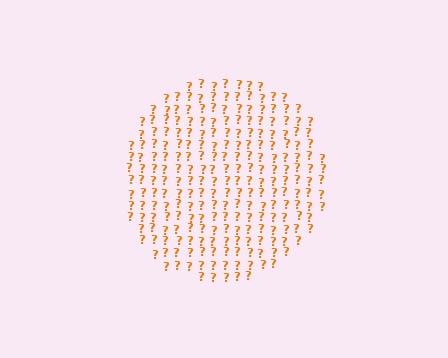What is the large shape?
The large shape is a circle.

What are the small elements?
The small elements are question marks.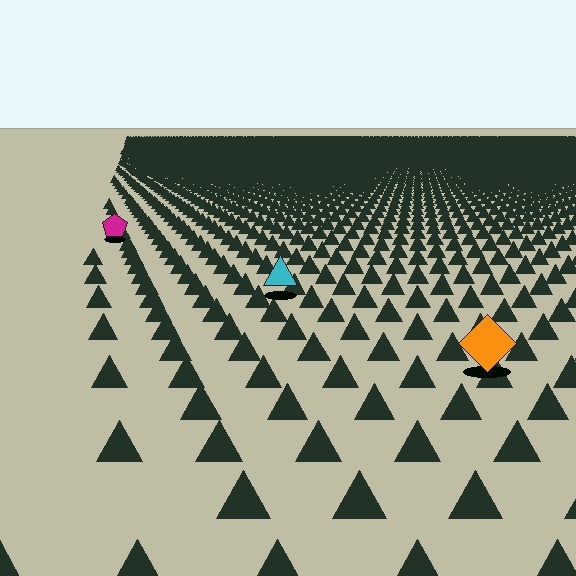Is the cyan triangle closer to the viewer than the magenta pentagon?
Yes. The cyan triangle is closer — you can tell from the texture gradient: the ground texture is coarser near it.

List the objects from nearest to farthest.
From nearest to farthest: the orange diamond, the cyan triangle, the magenta pentagon.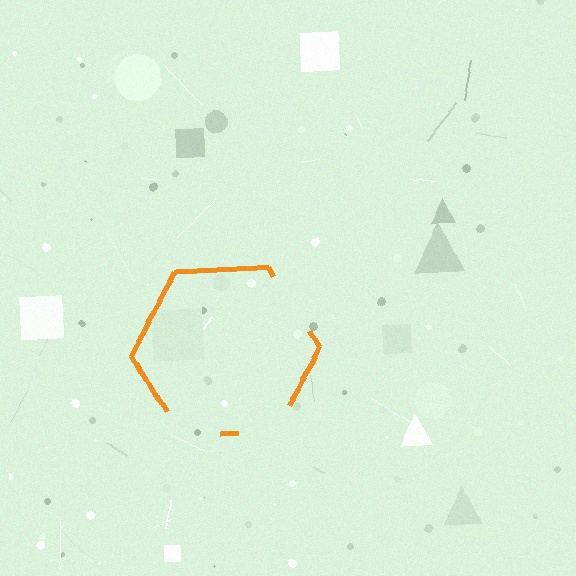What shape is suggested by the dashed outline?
The dashed outline suggests a hexagon.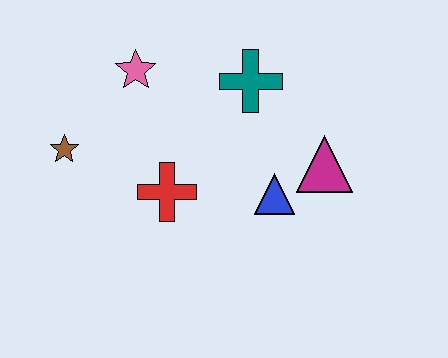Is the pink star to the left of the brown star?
No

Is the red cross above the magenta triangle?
No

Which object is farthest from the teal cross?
The brown star is farthest from the teal cross.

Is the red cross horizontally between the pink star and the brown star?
No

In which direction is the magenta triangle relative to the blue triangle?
The magenta triangle is to the right of the blue triangle.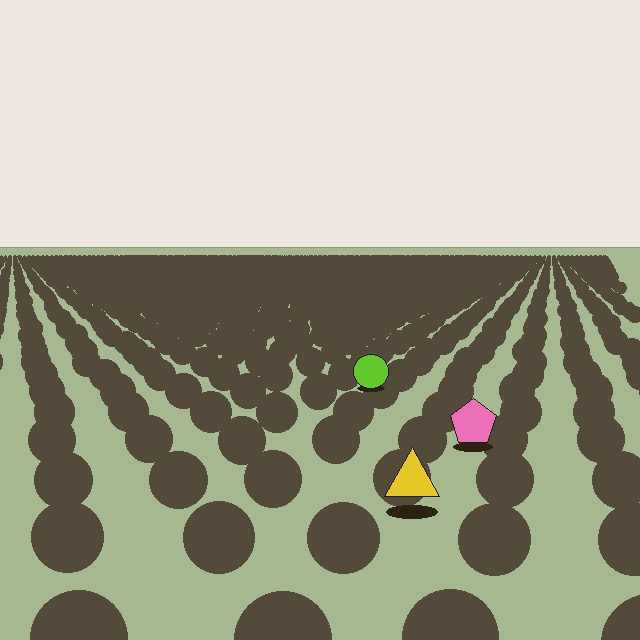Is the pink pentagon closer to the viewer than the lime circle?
Yes. The pink pentagon is closer — you can tell from the texture gradient: the ground texture is coarser near it.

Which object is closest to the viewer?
The yellow triangle is closest. The texture marks near it are larger and more spread out.